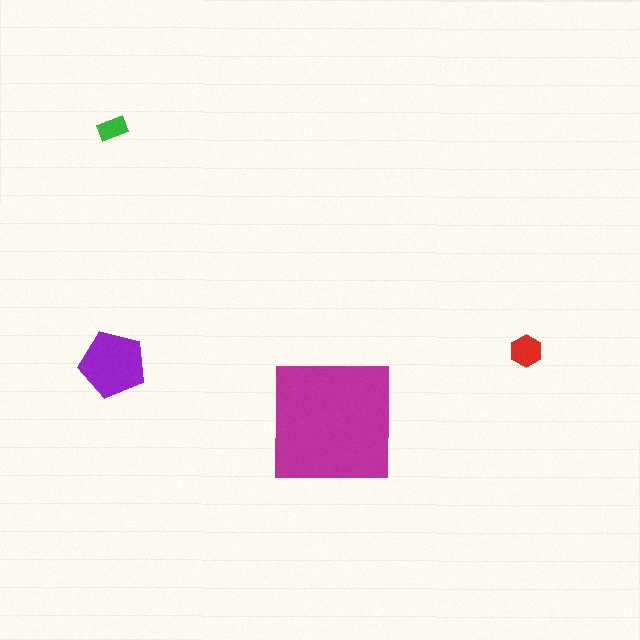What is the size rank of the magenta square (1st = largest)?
1st.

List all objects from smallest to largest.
The green rectangle, the red hexagon, the purple pentagon, the magenta square.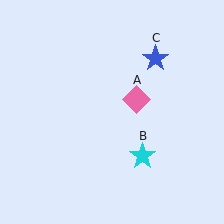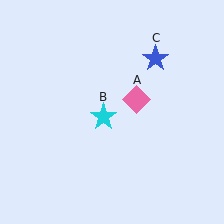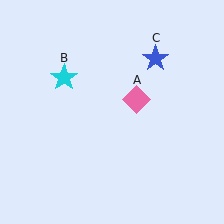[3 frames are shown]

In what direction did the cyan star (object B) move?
The cyan star (object B) moved up and to the left.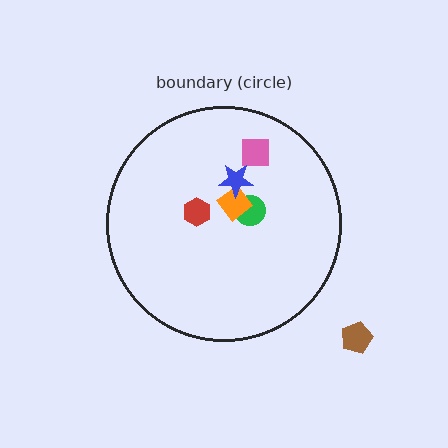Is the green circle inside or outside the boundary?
Inside.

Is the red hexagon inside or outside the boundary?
Inside.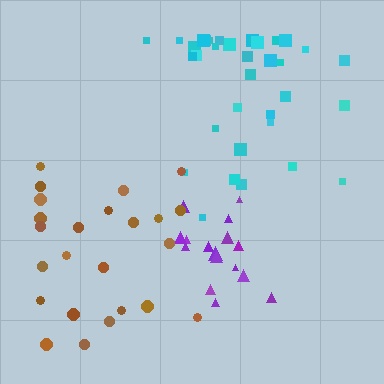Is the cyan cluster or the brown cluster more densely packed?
Cyan.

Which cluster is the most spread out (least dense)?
Brown.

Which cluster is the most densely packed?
Purple.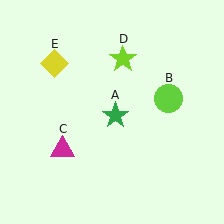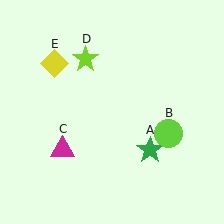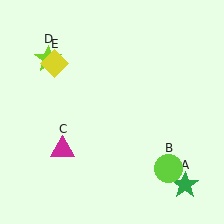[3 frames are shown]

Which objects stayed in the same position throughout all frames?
Magenta triangle (object C) and yellow diamond (object E) remained stationary.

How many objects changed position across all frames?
3 objects changed position: green star (object A), lime circle (object B), lime star (object D).